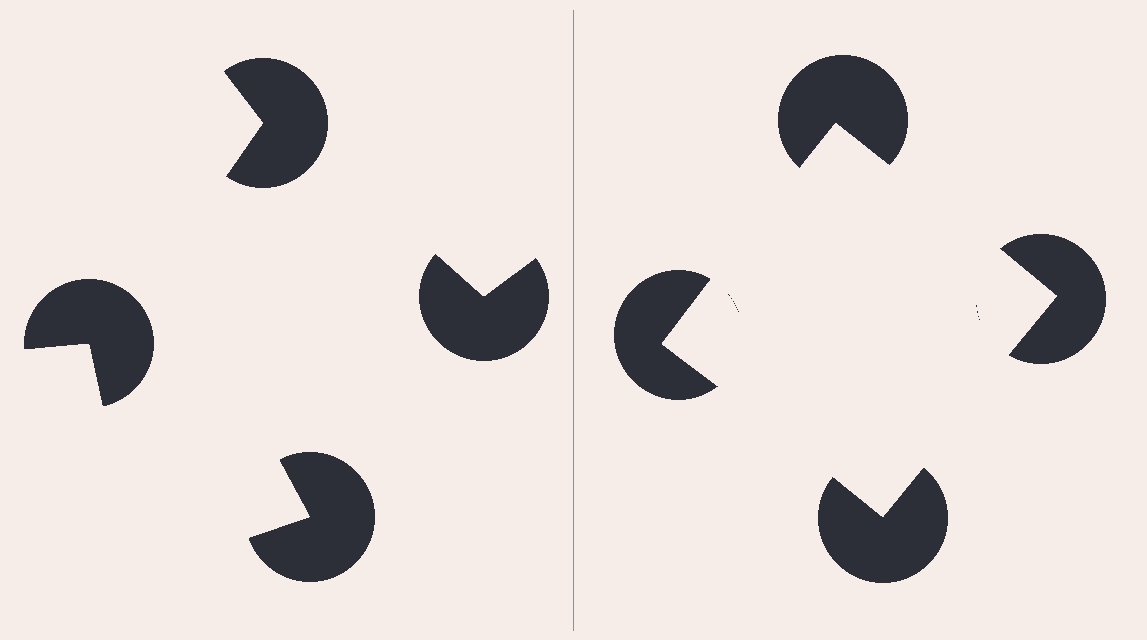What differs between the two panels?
The pac-man discs are positioned identically on both sides; only the wedge orientations differ. On the right they align to a square; on the left they are misaligned.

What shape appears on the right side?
An illusory square.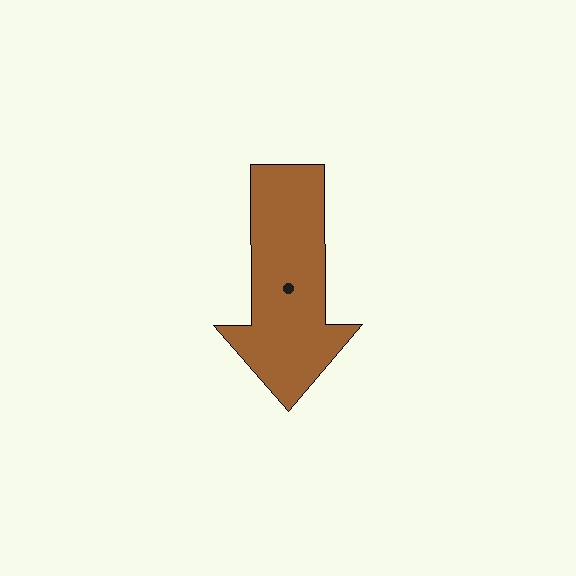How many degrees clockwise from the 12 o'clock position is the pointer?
Approximately 180 degrees.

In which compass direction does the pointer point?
South.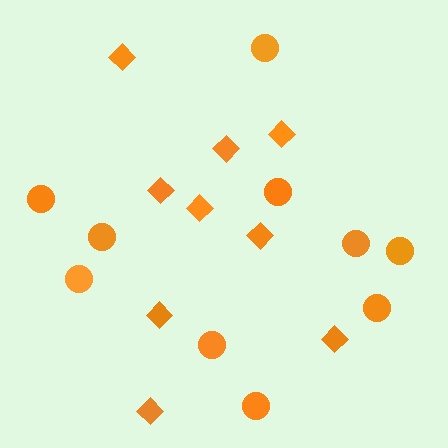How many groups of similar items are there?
There are 2 groups: one group of circles (10) and one group of diamonds (9).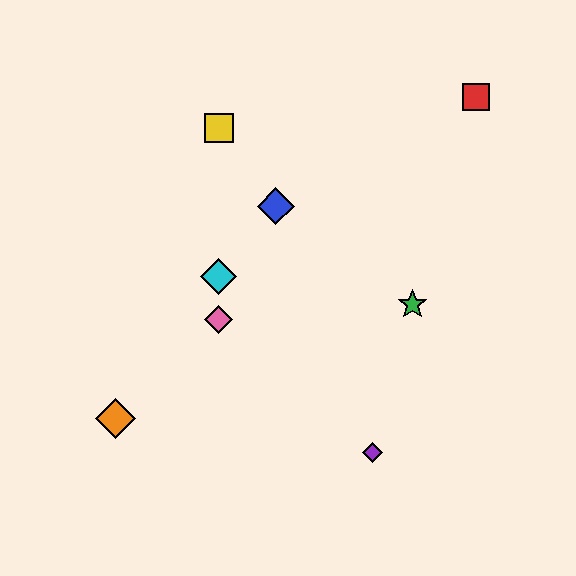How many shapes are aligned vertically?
3 shapes (the yellow square, the cyan diamond, the pink diamond) are aligned vertically.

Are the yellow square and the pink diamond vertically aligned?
Yes, both are at x≈219.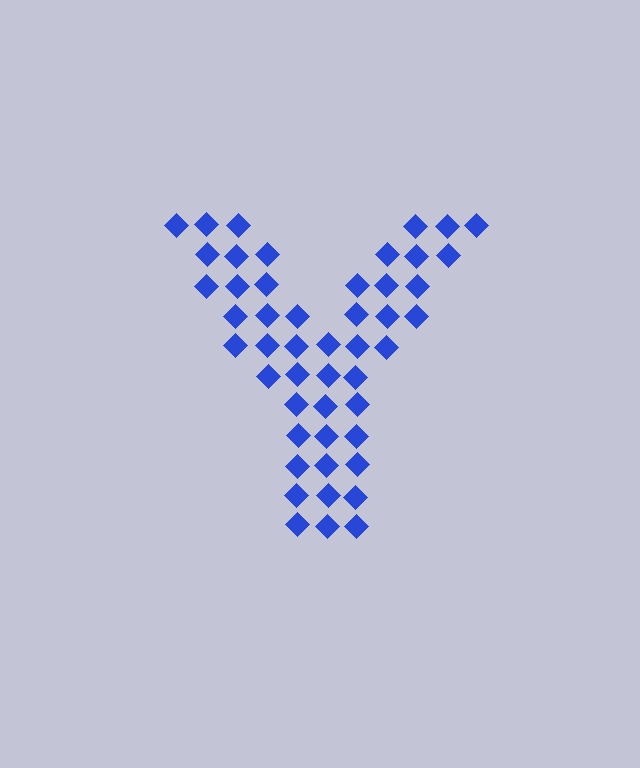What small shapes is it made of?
It is made of small diamonds.